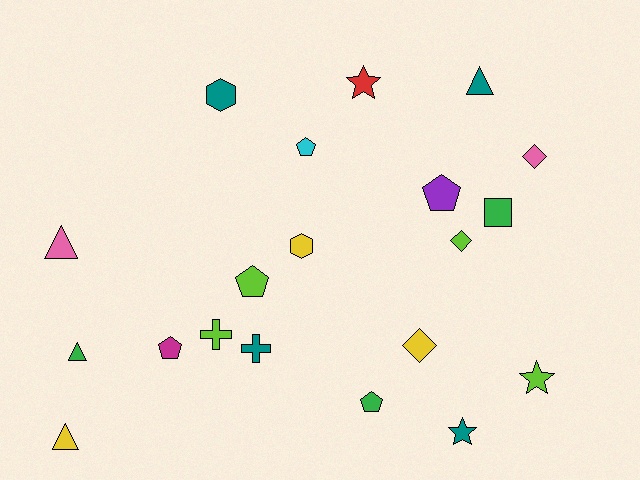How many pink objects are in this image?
There are 2 pink objects.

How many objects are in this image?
There are 20 objects.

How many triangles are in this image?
There are 4 triangles.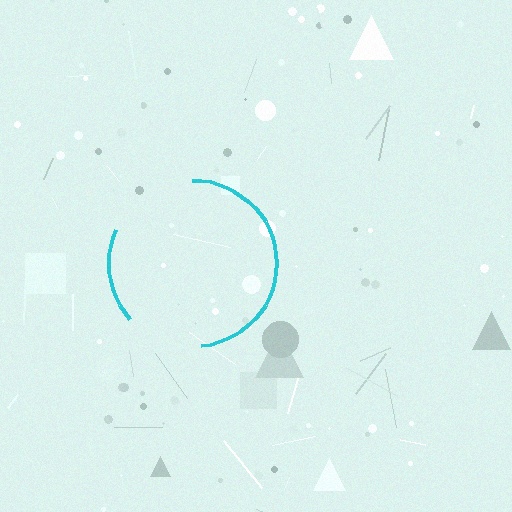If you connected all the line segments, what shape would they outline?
They would outline a circle.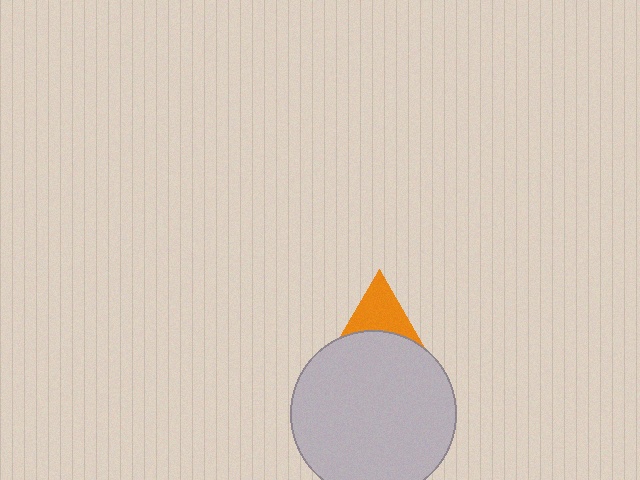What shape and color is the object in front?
The object in front is a light gray circle.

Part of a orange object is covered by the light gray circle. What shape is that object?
It is a triangle.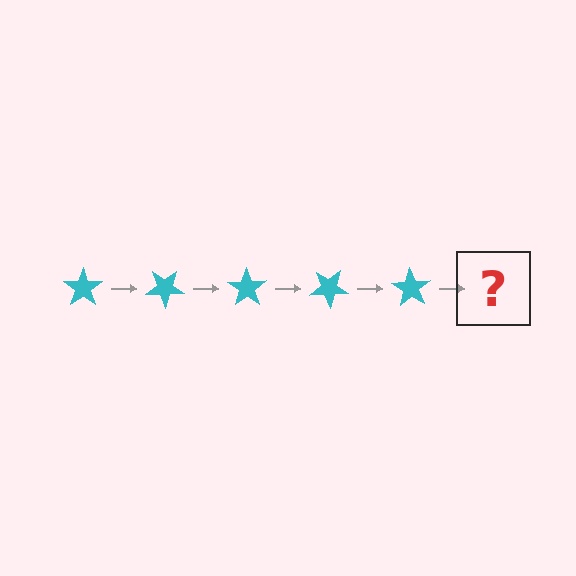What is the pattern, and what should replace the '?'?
The pattern is that the star rotates 35 degrees each step. The '?' should be a cyan star rotated 175 degrees.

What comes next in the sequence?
The next element should be a cyan star rotated 175 degrees.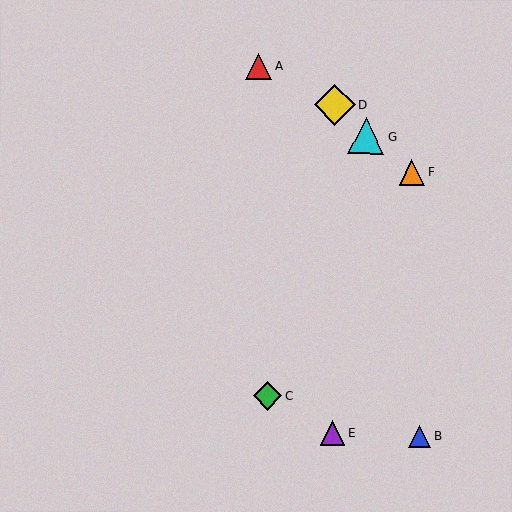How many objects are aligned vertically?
2 objects (D, E) are aligned vertically.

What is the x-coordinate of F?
Object F is at x≈412.